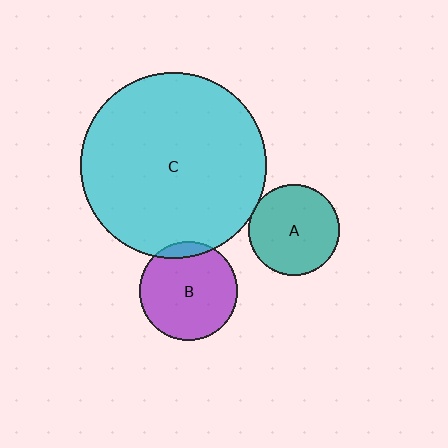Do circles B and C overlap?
Yes.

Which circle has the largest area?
Circle C (cyan).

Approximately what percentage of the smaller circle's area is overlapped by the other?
Approximately 10%.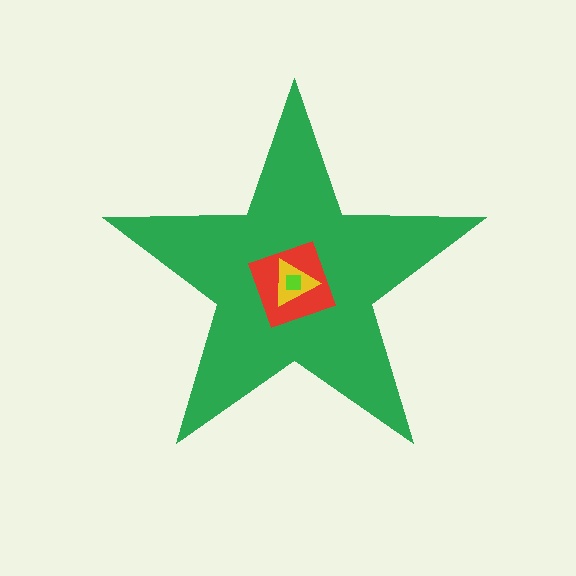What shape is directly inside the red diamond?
The yellow triangle.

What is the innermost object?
The lime square.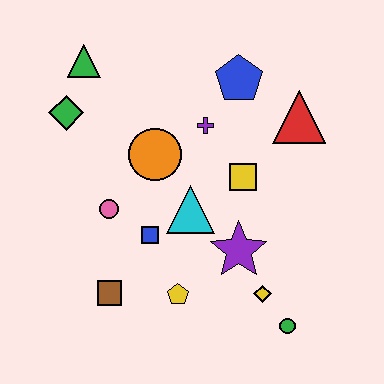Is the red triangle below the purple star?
No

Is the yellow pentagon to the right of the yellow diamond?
No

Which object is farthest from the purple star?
The green triangle is farthest from the purple star.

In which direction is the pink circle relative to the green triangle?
The pink circle is below the green triangle.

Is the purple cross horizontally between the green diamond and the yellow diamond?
Yes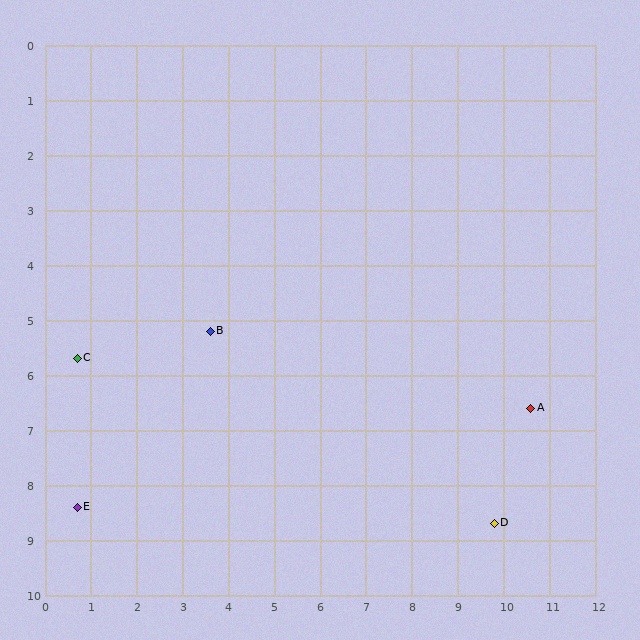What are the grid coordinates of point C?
Point C is at approximately (0.7, 5.7).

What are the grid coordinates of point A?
Point A is at approximately (10.6, 6.6).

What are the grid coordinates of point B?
Point B is at approximately (3.6, 5.2).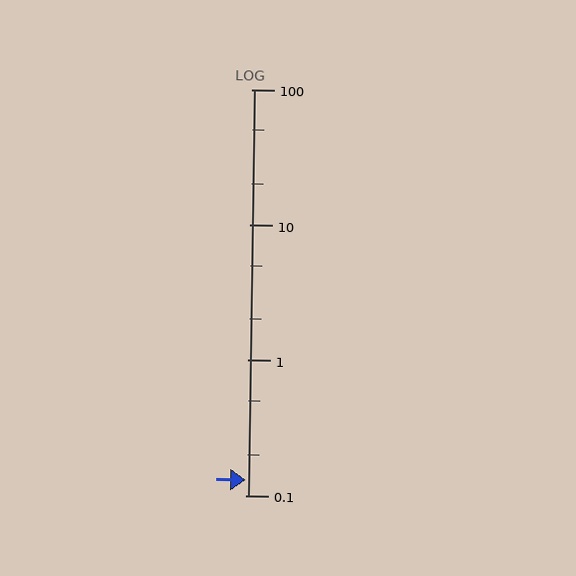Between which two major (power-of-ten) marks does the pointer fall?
The pointer is between 0.1 and 1.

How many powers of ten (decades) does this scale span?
The scale spans 3 decades, from 0.1 to 100.